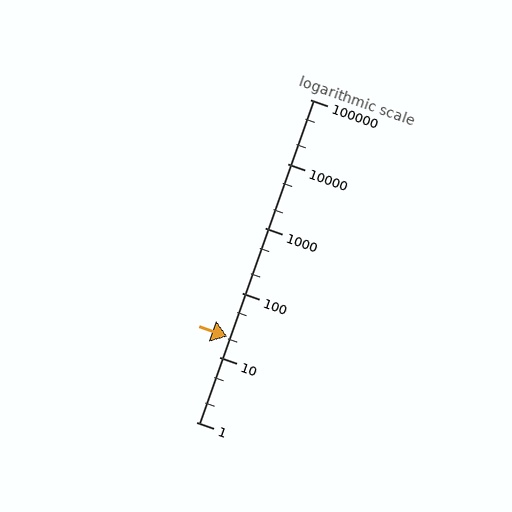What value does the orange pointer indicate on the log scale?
The pointer indicates approximately 21.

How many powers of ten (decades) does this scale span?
The scale spans 5 decades, from 1 to 100000.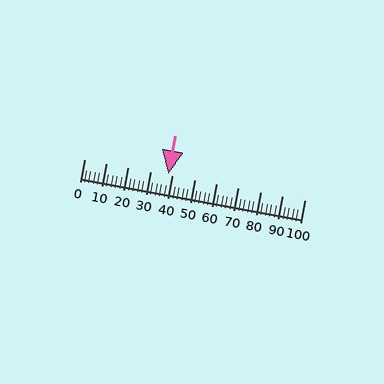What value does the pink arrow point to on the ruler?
The pink arrow points to approximately 38.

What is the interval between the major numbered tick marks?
The major tick marks are spaced 10 units apart.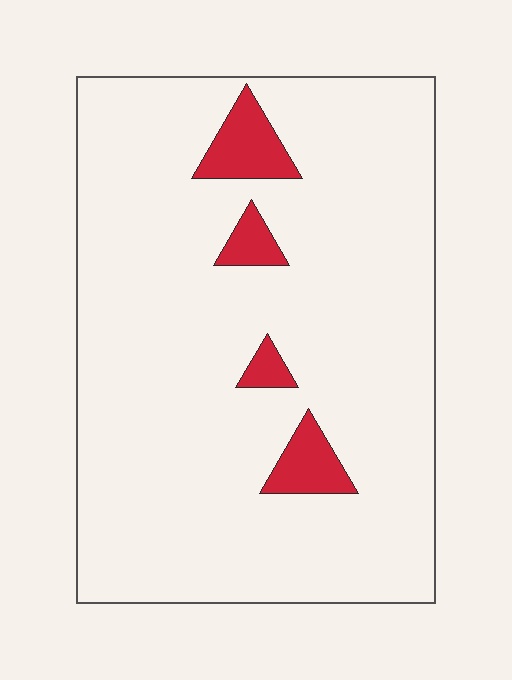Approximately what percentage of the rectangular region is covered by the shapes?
Approximately 5%.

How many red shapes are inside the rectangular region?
4.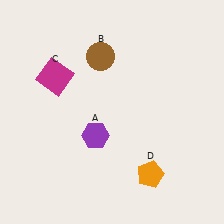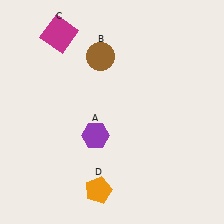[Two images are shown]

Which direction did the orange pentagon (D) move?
The orange pentagon (D) moved left.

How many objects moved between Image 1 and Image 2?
2 objects moved between the two images.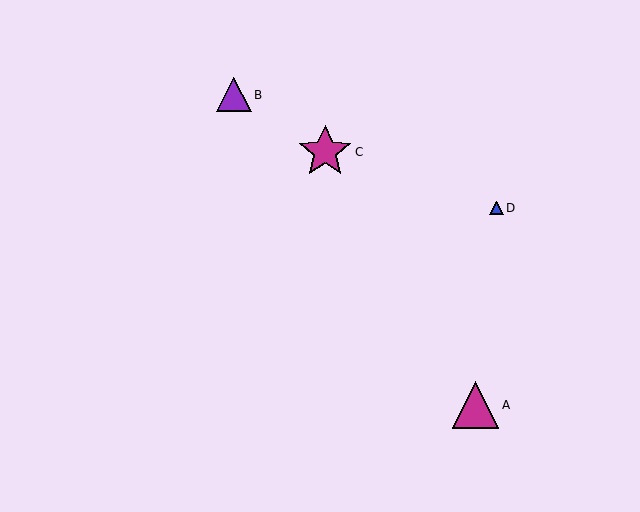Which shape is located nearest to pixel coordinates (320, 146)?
The magenta star (labeled C) at (325, 152) is nearest to that location.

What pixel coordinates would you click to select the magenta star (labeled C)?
Click at (325, 152) to select the magenta star C.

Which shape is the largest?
The magenta star (labeled C) is the largest.